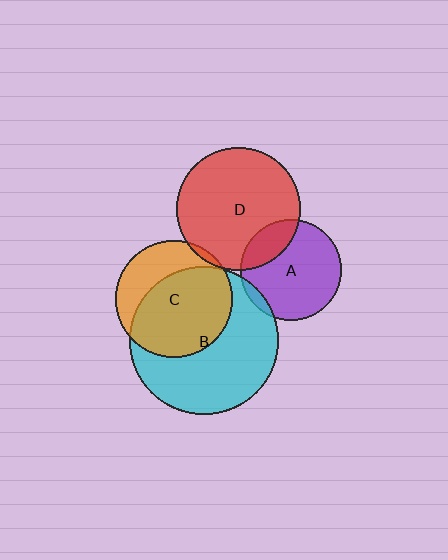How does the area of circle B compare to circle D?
Approximately 1.4 times.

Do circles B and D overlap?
Yes.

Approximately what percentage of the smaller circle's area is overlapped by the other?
Approximately 5%.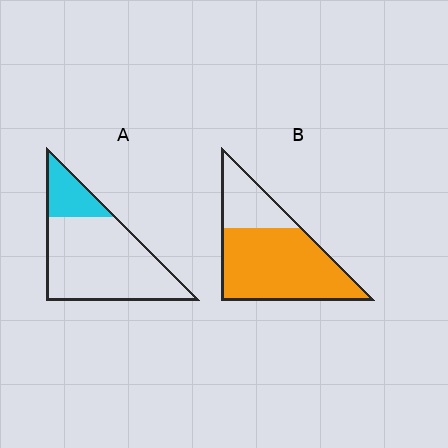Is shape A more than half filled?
No.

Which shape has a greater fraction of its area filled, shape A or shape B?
Shape B.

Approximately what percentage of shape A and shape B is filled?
A is approximately 20% and B is approximately 70%.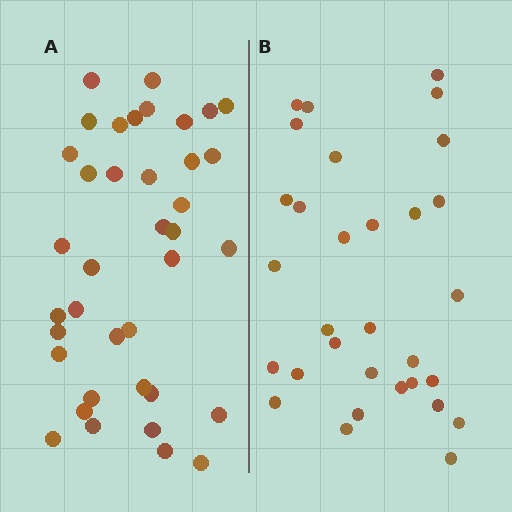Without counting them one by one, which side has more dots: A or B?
Region A (the left region) has more dots.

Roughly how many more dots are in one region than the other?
Region A has roughly 8 or so more dots than region B.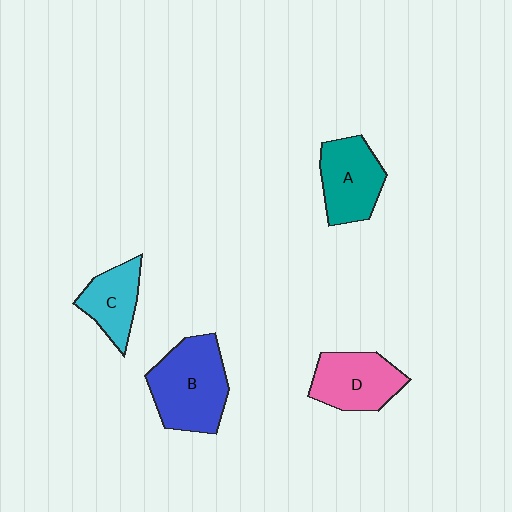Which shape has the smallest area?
Shape C (cyan).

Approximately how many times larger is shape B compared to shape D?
Approximately 1.3 times.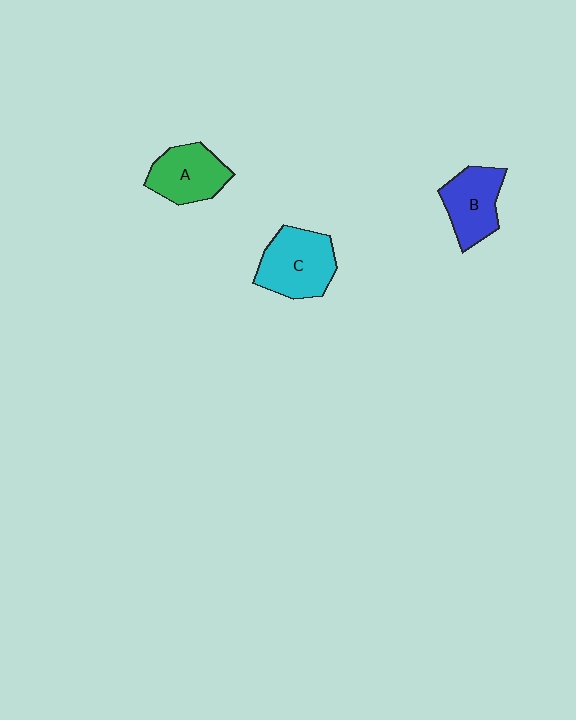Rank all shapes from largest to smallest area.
From largest to smallest: C (cyan), A (green), B (blue).